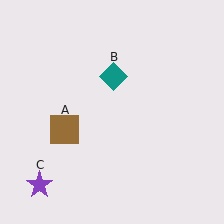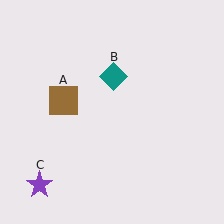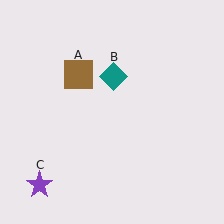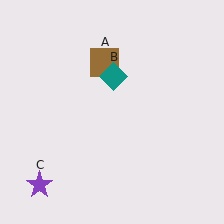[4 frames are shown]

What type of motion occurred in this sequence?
The brown square (object A) rotated clockwise around the center of the scene.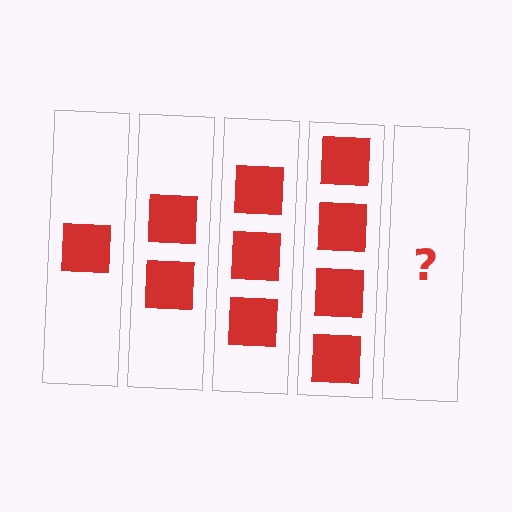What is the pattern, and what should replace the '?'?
The pattern is that each step adds one more square. The '?' should be 5 squares.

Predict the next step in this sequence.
The next step is 5 squares.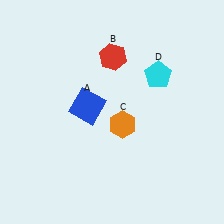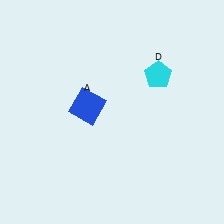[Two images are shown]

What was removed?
The orange hexagon (C), the red hexagon (B) were removed in Image 2.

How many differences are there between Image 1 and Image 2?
There are 2 differences between the two images.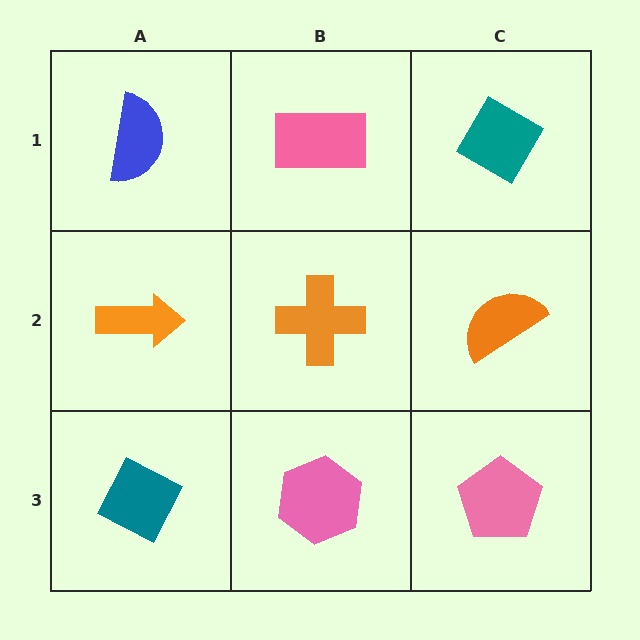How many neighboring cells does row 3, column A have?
2.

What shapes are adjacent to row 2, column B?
A pink rectangle (row 1, column B), a pink hexagon (row 3, column B), an orange arrow (row 2, column A), an orange semicircle (row 2, column C).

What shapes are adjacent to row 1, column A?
An orange arrow (row 2, column A), a pink rectangle (row 1, column B).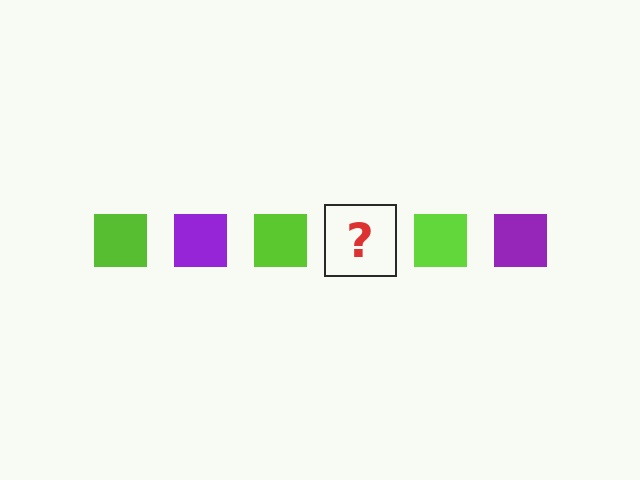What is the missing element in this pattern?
The missing element is a purple square.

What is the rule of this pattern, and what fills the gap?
The rule is that the pattern cycles through lime, purple squares. The gap should be filled with a purple square.